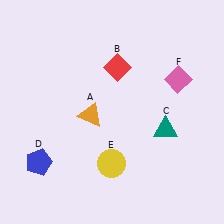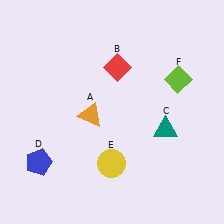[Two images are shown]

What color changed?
The diamond (F) changed from pink in Image 1 to lime in Image 2.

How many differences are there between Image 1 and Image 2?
There is 1 difference between the two images.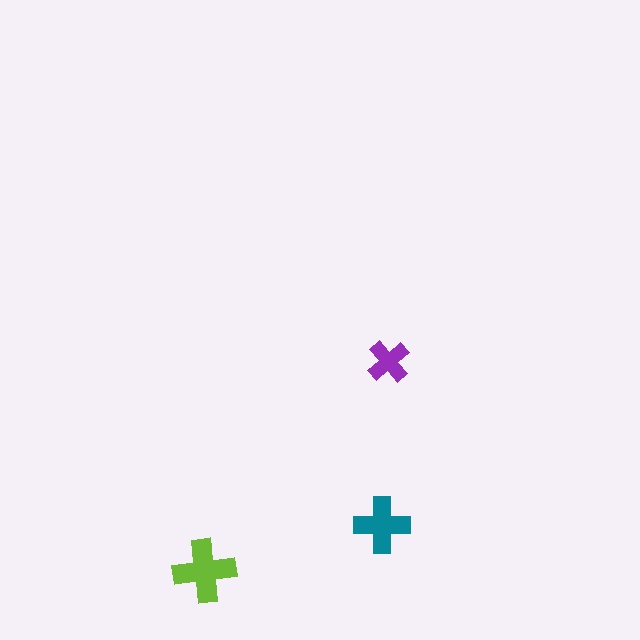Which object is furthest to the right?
The purple cross is rightmost.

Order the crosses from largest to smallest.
the lime one, the teal one, the purple one.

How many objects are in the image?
There are 3 objects in the image.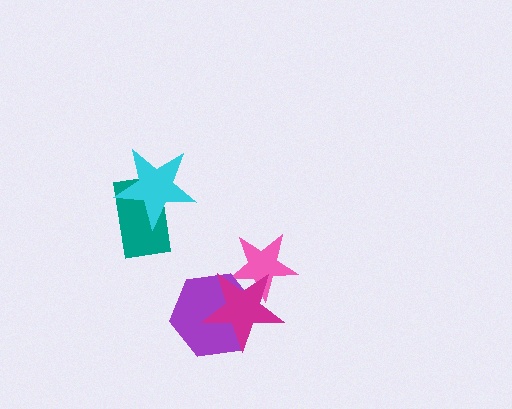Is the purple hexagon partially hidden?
Yes, it is partially covered by another shape.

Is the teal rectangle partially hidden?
Yes, it is partially covered by another shape.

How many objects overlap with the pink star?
2 objects overlap with the pink star.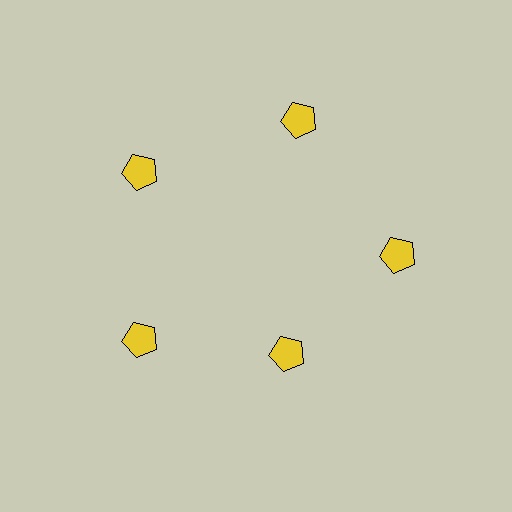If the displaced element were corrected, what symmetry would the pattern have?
It would have 5-fold rotational symmetry — the pattern would map onto itself every 72 degrees.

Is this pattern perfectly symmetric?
No. The 5 yellow pentagons are arranged in a ring, but one element near the 5 o'clock position is pulled inward toward the center, breaking the 5-fold rotational symmetry.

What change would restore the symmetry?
The symmetry would be restored by moving it outward, back onto the ring so that all 5 pentagons sit at equal angles and equal distance from the center.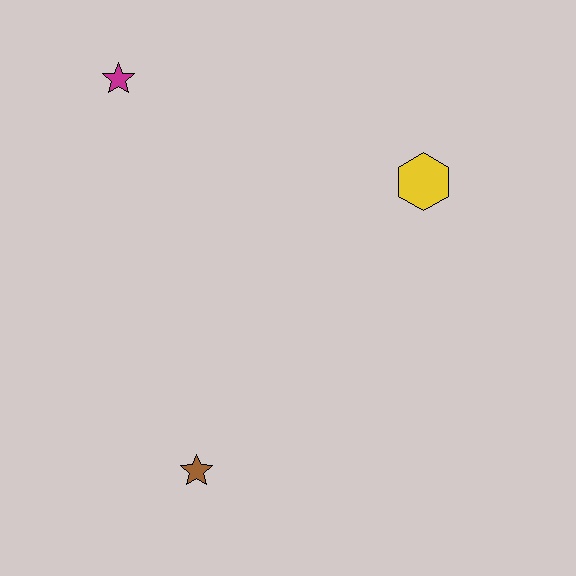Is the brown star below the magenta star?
Yes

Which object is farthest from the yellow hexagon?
The brown star is farthest from the yellow hexagon.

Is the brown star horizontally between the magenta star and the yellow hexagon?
Yes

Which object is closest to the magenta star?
The yellow hexagon is closest to the magenta star.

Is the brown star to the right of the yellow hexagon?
No